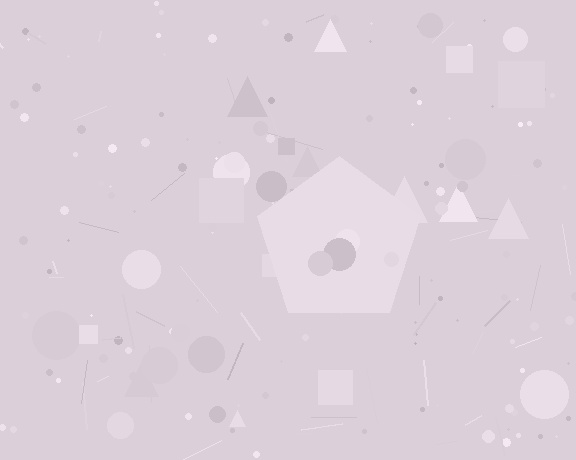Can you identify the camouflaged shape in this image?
The camouflaged shape is a pentagon.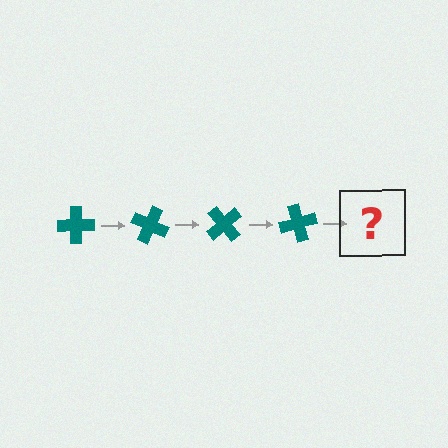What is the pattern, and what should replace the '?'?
The pattern is that the cross rotates 25 degrees each step. The '?' should be a teal cross rotated 100 degrees.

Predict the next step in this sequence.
The next step is a teal cross rotated 100 degrees.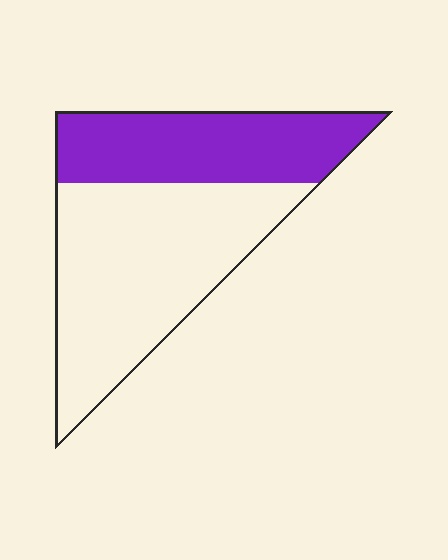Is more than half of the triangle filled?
No.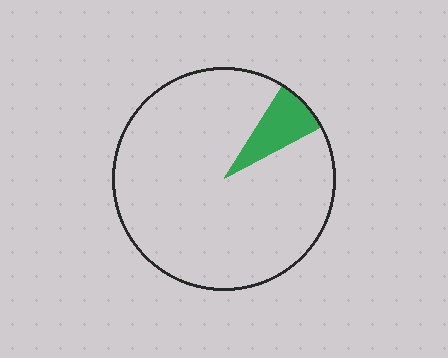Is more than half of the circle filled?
No.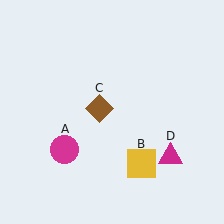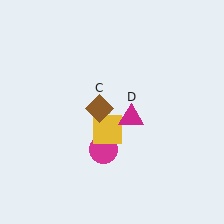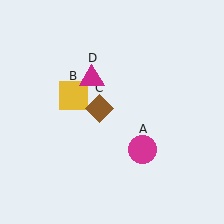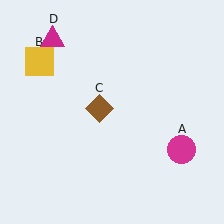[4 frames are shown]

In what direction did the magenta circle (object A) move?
The magenta circle (object A) moved right.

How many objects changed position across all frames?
3 objects changed position: magenta circle (object A), yellow square (object B), magenta triangle (object D).